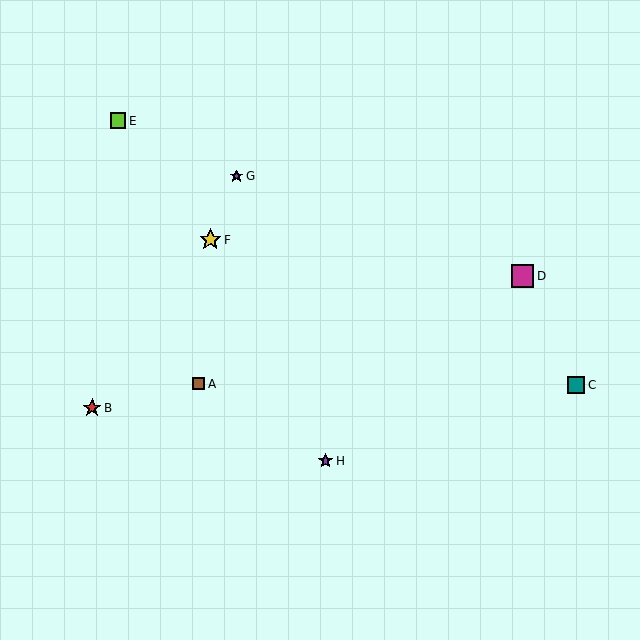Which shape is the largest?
The magenta square (labeled D) is the largest.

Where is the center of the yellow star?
The center of the yellow star is at (210, 240).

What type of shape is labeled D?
Shape D is a magenta square.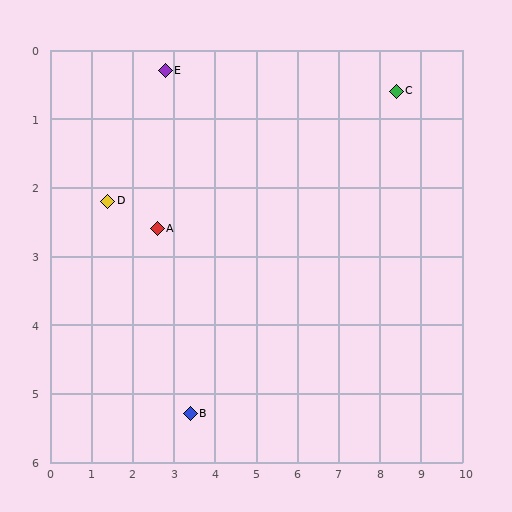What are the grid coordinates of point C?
Point C is at approximately (8.4, 0.6).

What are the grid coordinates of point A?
Point A is at approximately (2.6, 2.6).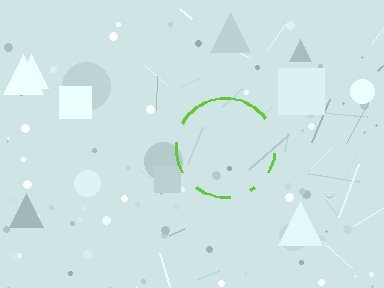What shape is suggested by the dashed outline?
The dashed outline suggests a circle.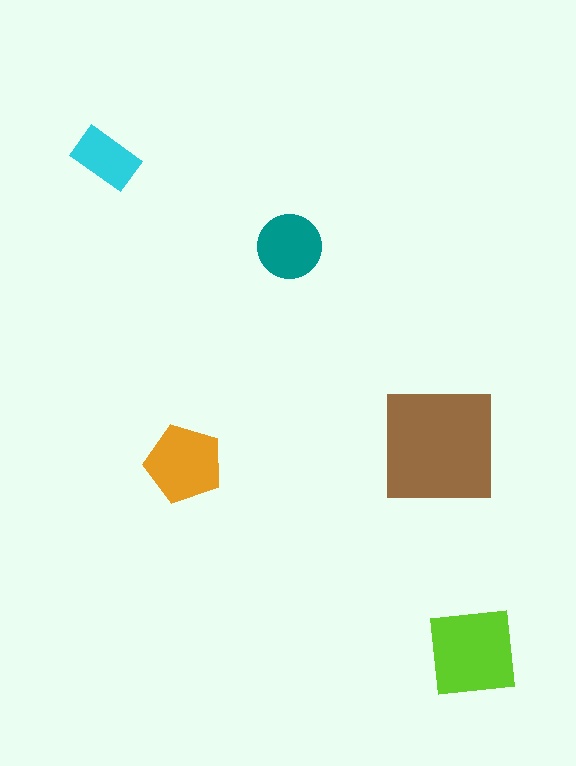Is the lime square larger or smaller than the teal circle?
Larger.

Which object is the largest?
The brown square.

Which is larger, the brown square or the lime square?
The brown square.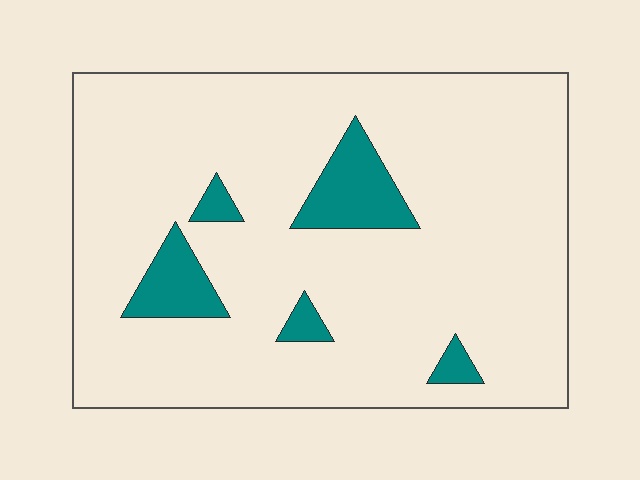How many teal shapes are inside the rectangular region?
5.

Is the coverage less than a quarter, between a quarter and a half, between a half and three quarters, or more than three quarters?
Less than a quarter.